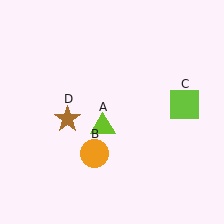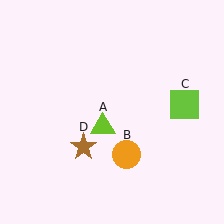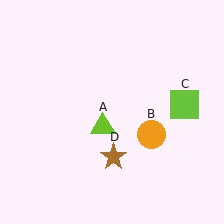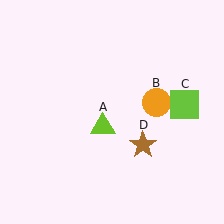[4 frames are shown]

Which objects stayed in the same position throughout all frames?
Lime triangle (object A) and lime square (object C) remained stationary.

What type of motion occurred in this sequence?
The orange circle (object B), brown star (object D) rotated counterclockwise around the center of the scene.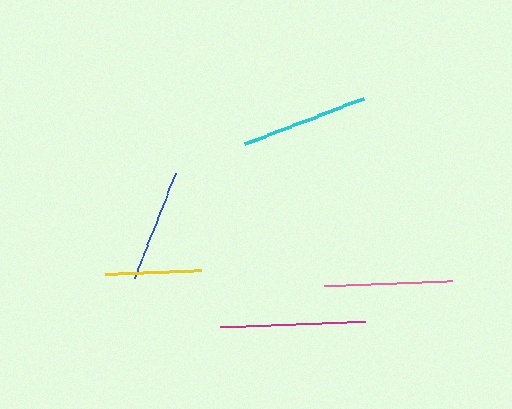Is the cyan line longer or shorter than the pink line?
The cyan line is longer than the pink line.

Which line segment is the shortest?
The yellow line is the shortest at approximately 97 pixels.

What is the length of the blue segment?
The blue segment is approximately 112 pixels long.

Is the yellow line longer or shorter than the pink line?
The pink line is longer than the yellow line.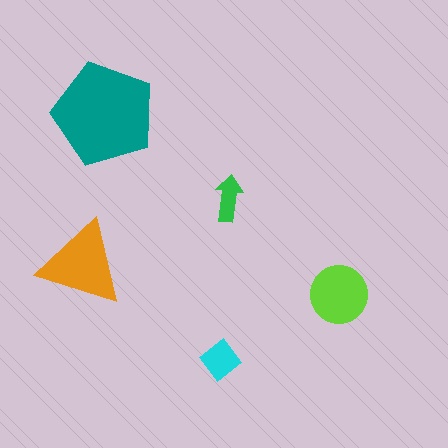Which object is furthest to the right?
The lime circle is rightmost.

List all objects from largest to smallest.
The teal pentagon, the orange triangle, the lime circle, the cyan diamond, the green arrow.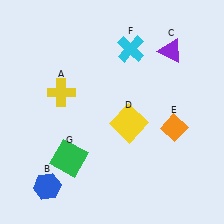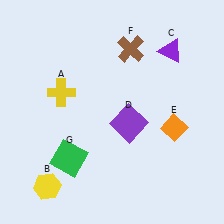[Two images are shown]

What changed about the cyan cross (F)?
In Image 1, F is cyan. In Image 2, it changed to brown.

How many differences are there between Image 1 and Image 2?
There are 3 differences between the two images.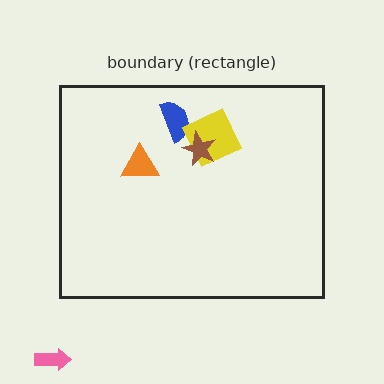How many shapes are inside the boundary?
4 inside, 1 outside.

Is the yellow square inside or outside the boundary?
Inside.